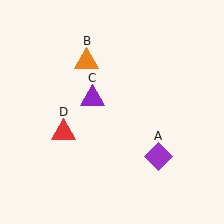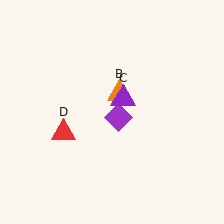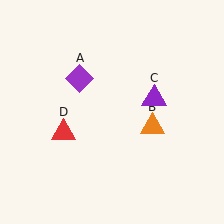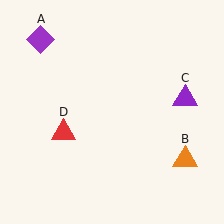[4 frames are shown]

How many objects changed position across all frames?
3 objects changed position: purple diamond (object A), orange triangle (object B), purple triangle (object C).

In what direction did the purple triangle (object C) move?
The purple triangle (object C) moved right.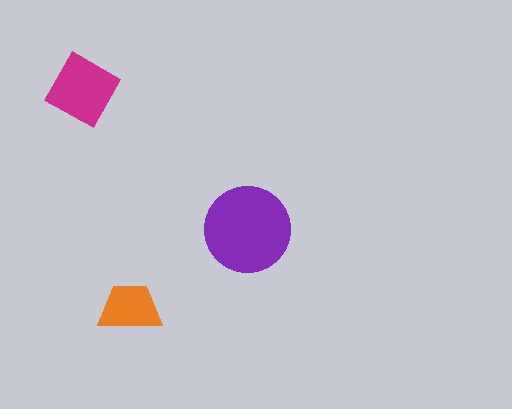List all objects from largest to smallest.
The purple circle, the magenta diamond, the orange trapezoid.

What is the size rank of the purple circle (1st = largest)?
1st.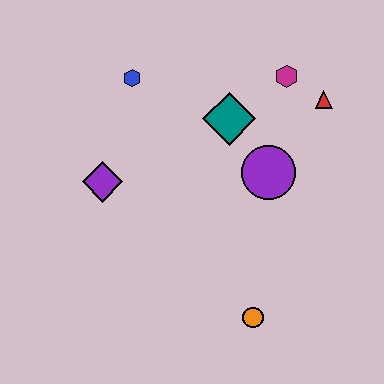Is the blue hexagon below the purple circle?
No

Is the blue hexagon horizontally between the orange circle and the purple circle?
No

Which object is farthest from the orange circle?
The blue hexagon is farthest from the orange circle.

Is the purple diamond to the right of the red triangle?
No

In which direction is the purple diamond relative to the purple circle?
The purple diamond is to the left of the purple circle.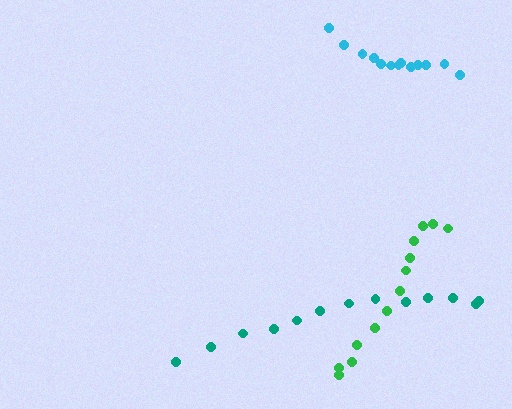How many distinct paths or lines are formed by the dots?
There are 3 distinct paths.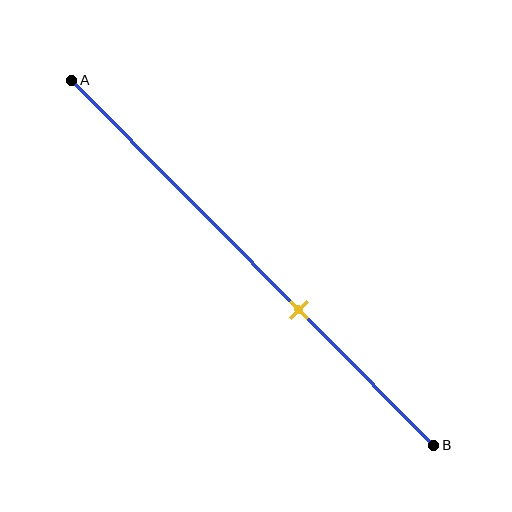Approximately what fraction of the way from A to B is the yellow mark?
The yellow mark is approximately 65% of the way from A to B.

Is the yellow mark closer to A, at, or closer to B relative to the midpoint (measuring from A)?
The yellow mark is closer to point B than the midpoint of segment AB.